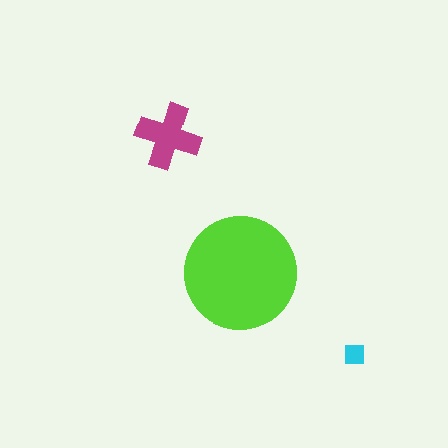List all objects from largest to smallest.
The lime circle, the magenta cross, the cyan square.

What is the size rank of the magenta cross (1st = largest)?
2nd.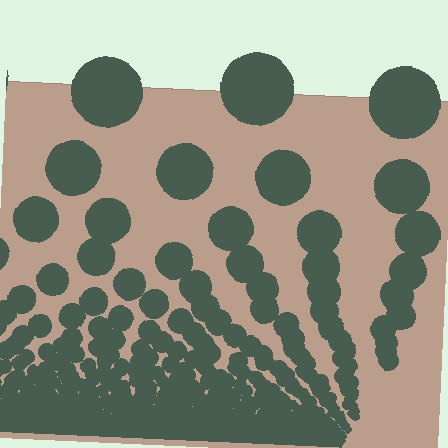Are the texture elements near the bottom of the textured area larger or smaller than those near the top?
Smaller. The gradient is inverted — elements near the bottom are smaller and denser.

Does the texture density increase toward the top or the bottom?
Density increases toward the bottom.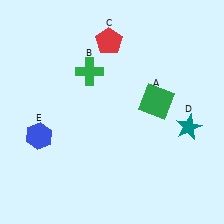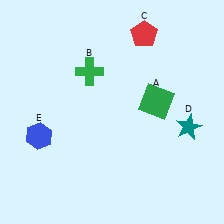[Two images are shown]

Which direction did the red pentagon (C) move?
The red pentagon (C) moved right.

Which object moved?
The red pentagon (C) moved right.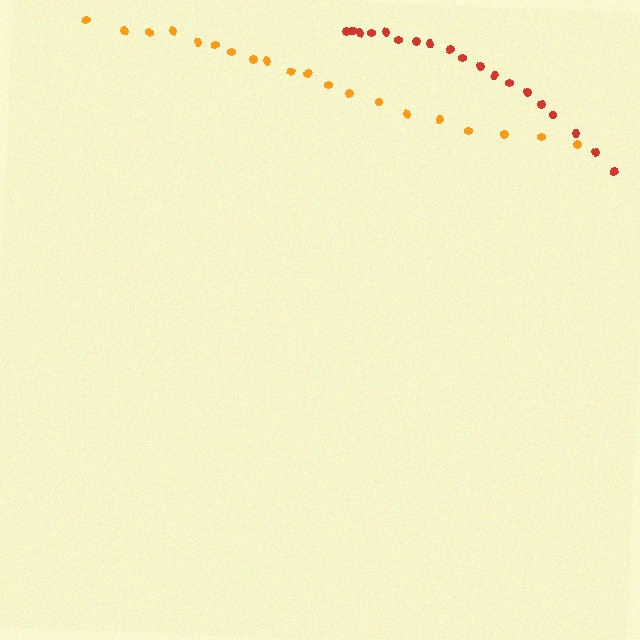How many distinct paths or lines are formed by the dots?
There are 2 distinct paths.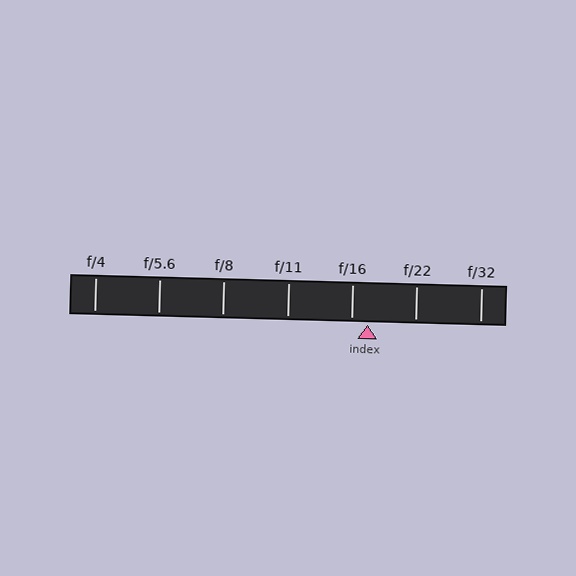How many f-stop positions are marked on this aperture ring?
There are 7 f-stop positions marked.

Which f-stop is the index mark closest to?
The index mark is closest to f/16.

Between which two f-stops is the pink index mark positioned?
The index mark is between f/16 and f/22.